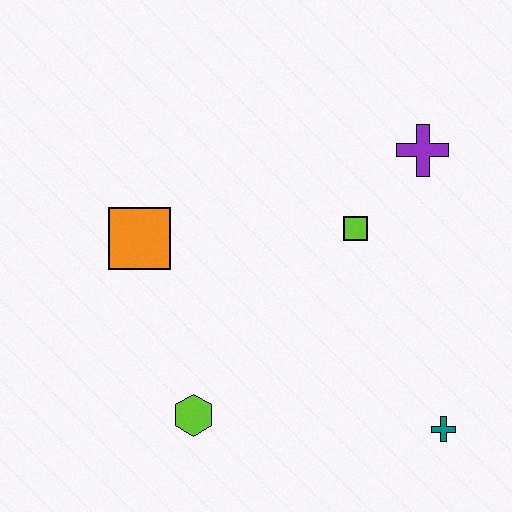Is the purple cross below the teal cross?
No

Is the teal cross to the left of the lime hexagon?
No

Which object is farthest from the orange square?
The teal cross is farthest from the orange square.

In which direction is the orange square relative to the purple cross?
The orange square is to the left of the purple cross.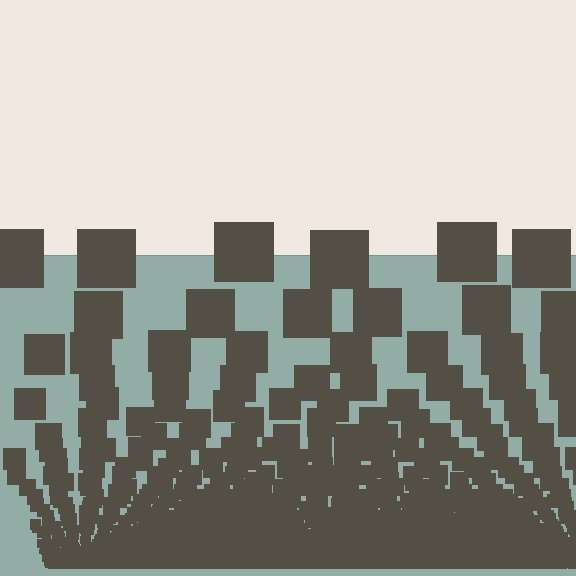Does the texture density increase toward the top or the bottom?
Density increases toward the bottom.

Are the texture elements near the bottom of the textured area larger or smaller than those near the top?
Smaller. The gradient is inverted — elements near the bottom are smaller and denser.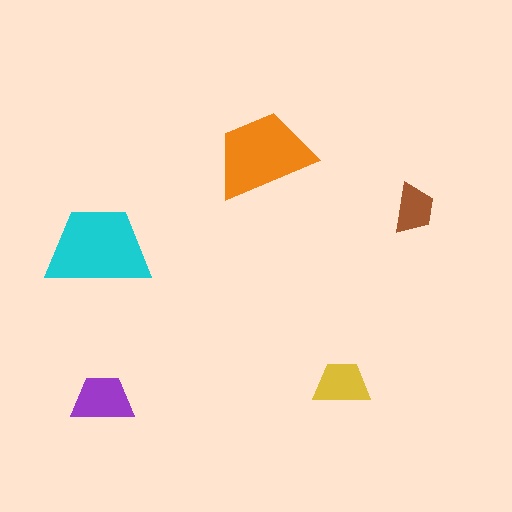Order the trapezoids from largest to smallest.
the cyan one, the orange one, the purple one, the yellow one, the brown one.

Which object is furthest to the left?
The cyan trapezoid is leftmost.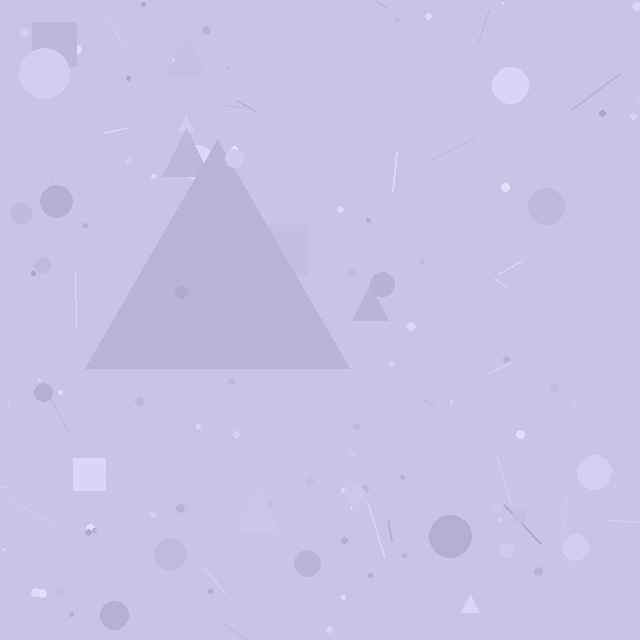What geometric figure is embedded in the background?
A triangle is embedded in the background.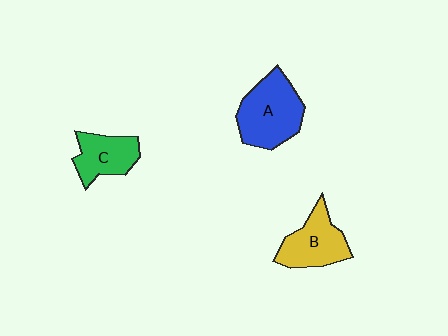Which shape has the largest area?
Shape A (blue).